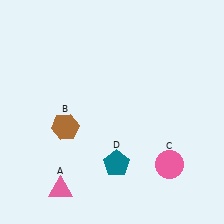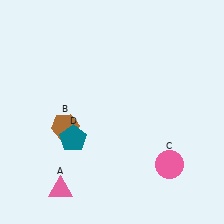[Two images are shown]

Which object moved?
The teal pentagon (D) moved left.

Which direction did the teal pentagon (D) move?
The teal pentagon (D) moved left.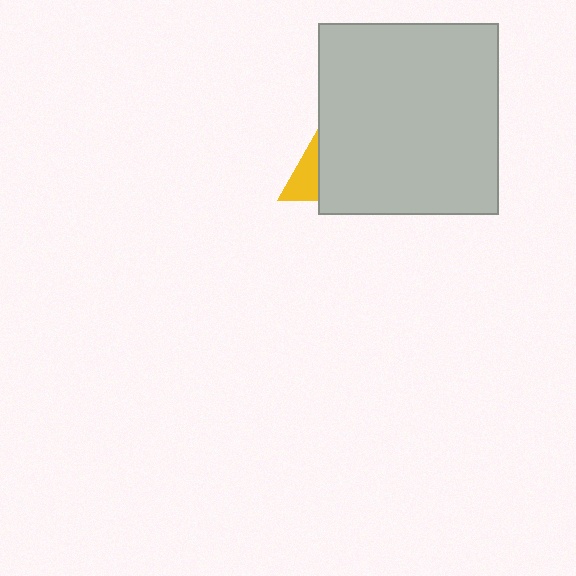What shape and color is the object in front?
The object in front is a light gray rectangle.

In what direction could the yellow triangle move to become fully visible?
The yellow triangle could move left. That would shift it out from behind the light gray rectangle entirely.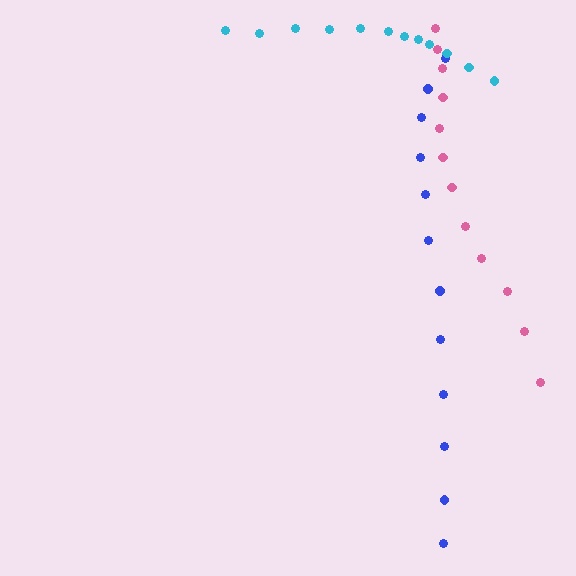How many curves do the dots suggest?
There are 3 distinct paths.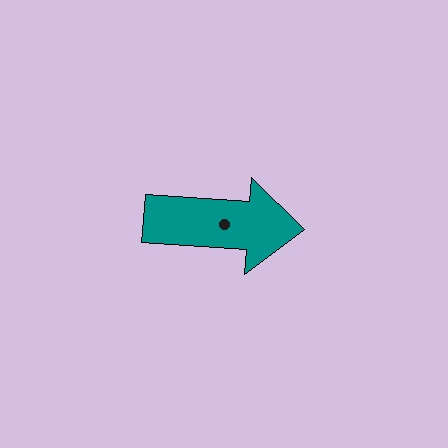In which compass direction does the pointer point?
East.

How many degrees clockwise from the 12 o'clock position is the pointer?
Approximately 94 degrees.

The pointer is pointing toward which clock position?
Roughly 3 o'clock.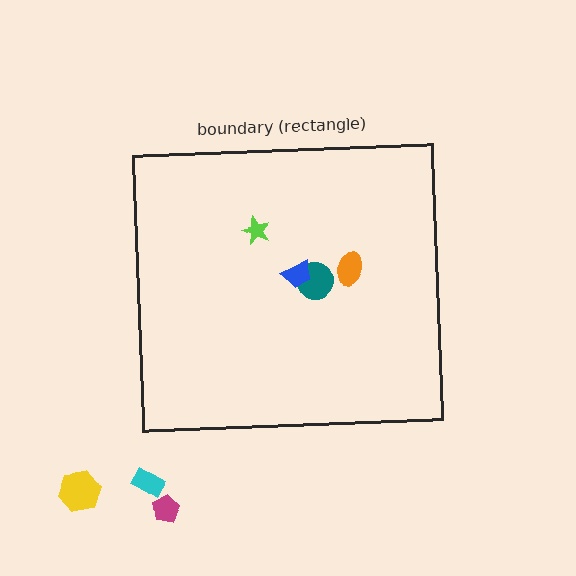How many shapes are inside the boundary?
4 inside, 3 outside.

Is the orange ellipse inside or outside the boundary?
Inside.